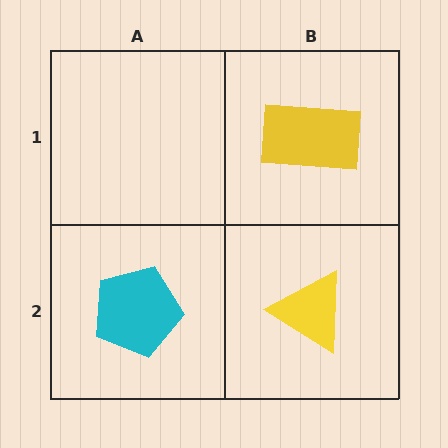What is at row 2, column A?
A cyan pentagon.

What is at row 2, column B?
A yellow triangle.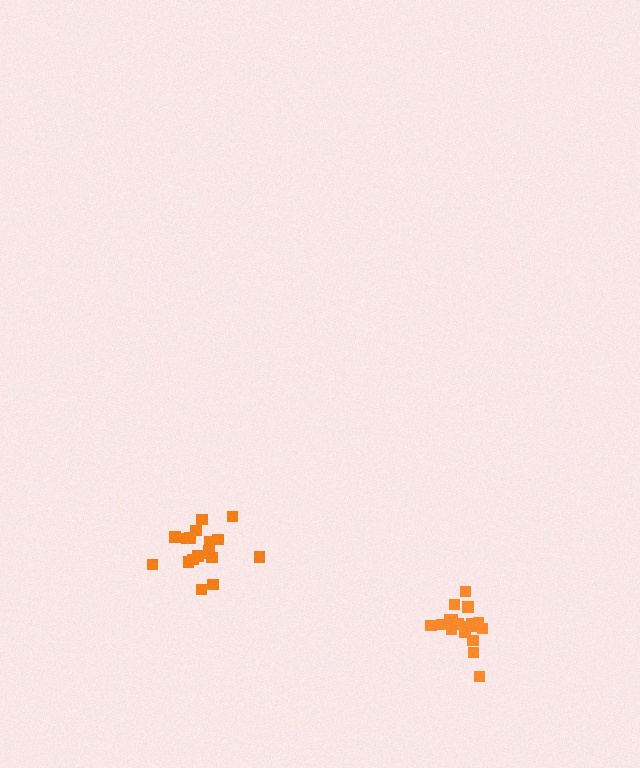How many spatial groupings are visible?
There are 2 spatial groupings.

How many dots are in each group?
Group 1: 18 dots, Group 2: 19 dots (37 total).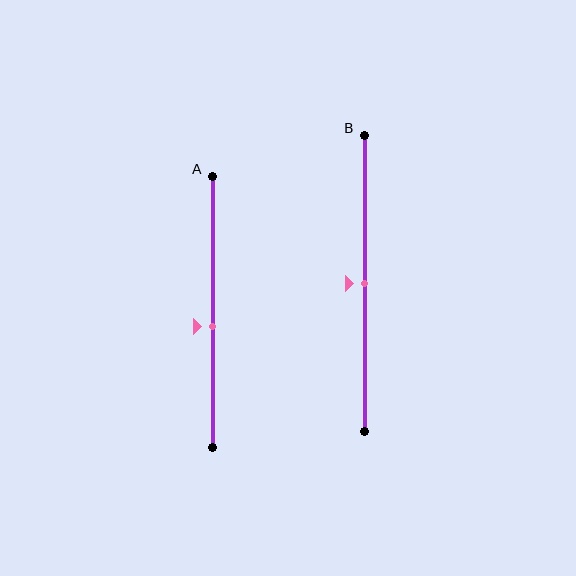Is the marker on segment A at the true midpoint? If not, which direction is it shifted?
No, the marker on segment A is shifted downward by about 5% of the segment length.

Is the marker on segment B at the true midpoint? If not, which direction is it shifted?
Yes, the marker on segment B is at the true midpoint.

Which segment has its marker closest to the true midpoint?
Segment B has its marker closest to the true midpoint.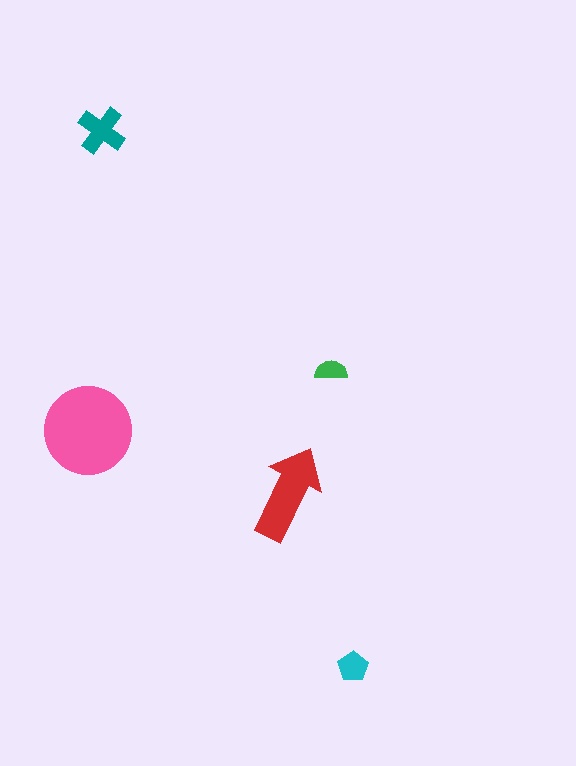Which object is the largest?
The pink circle.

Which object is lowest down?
The cyan pentagon is bottommost.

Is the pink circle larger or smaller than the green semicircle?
Larger.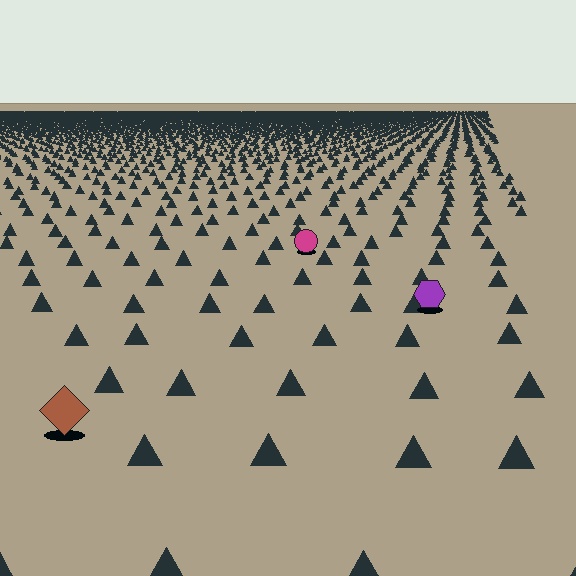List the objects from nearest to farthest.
From nearest to farthest: the brown diamond, the purple hexagon, the magenta circle.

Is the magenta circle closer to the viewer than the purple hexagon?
No. The purple hexagon is closer — you can tell from the texture gradient: the ground texture is coarser near it.